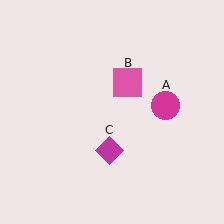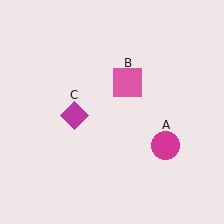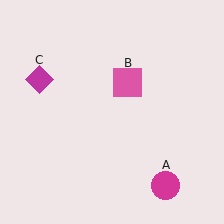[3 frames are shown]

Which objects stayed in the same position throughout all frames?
Pink square (object B) remained stationary.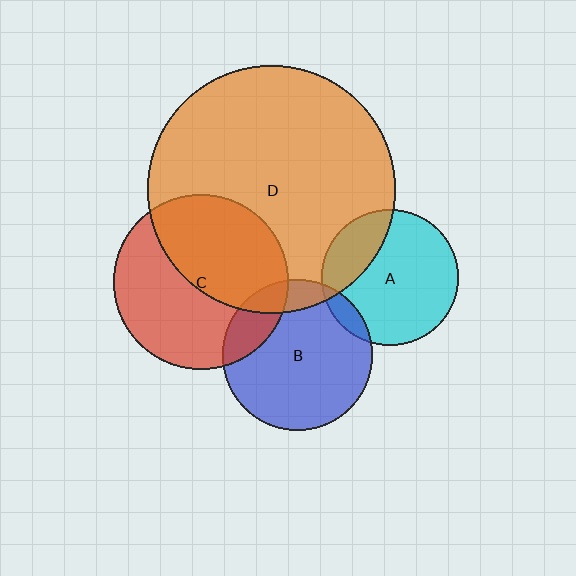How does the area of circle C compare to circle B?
Approximately 1.3 times.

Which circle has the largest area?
Circle D (orange).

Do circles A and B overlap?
Yes.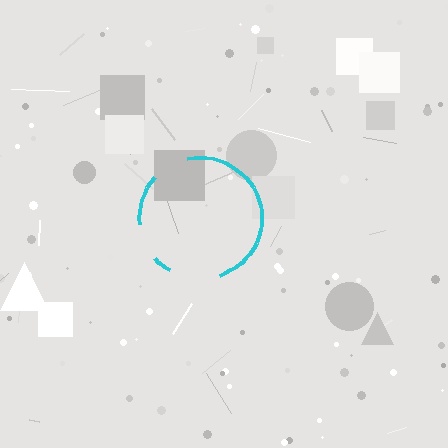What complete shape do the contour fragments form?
The contour fragments form a circle.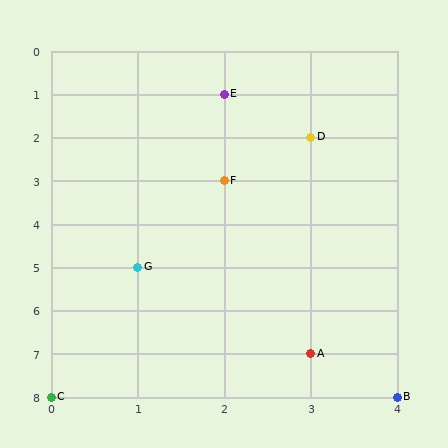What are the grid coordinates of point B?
Point B is at grid coordinates (4, 8).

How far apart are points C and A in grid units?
Points C and A are 3 columns and 1 row apart (about 3.2 grid units diagonally).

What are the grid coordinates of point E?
Point E is at grid coordinates (2, 1).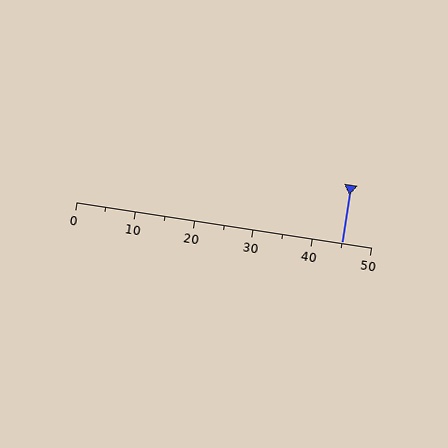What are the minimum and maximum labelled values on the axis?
The axis runs from 0 to 50.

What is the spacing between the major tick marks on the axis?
The major ticks are spaced 10 apart.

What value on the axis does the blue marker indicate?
The marker indicates approximately 45.